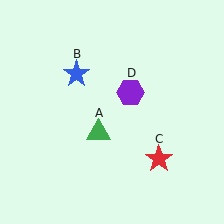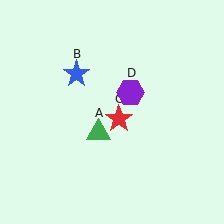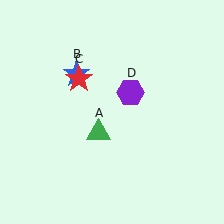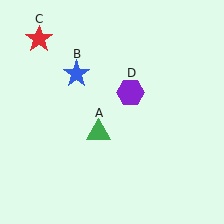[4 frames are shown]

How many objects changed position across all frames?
1 object changed position: red star (object C).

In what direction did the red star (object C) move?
The red star (object C) moved up and to the left.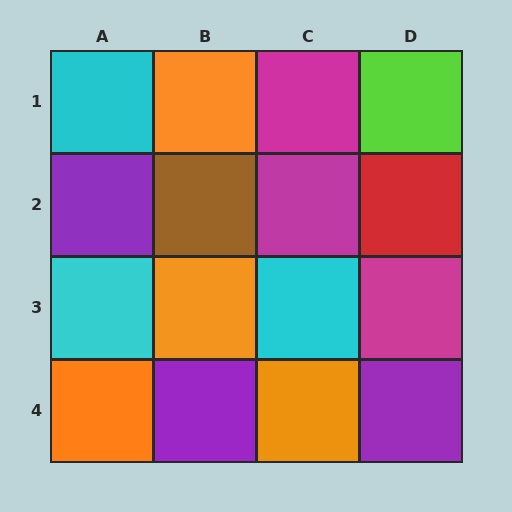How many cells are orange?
4 cells are orange.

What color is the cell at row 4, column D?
Purple.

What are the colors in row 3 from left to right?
Cyan, orange, cyan, magenta.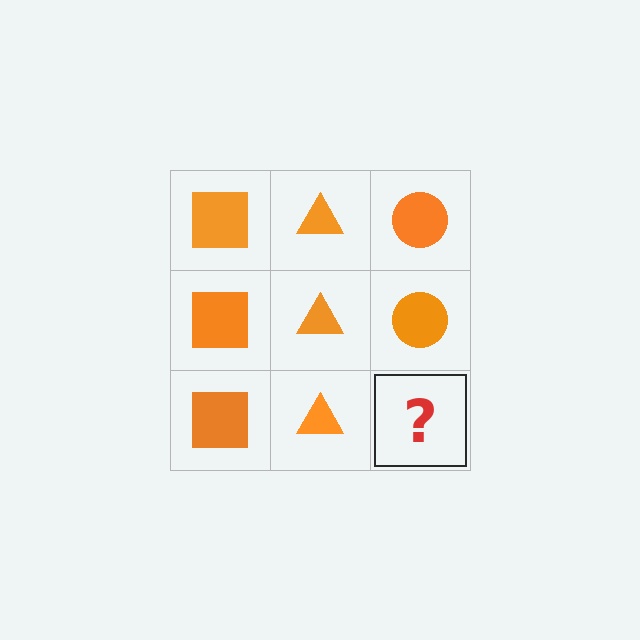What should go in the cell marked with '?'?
The missing cell should contain an orange circle.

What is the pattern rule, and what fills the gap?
The rule is that each column has a consistent shape. The gap should be filled with an orange circle.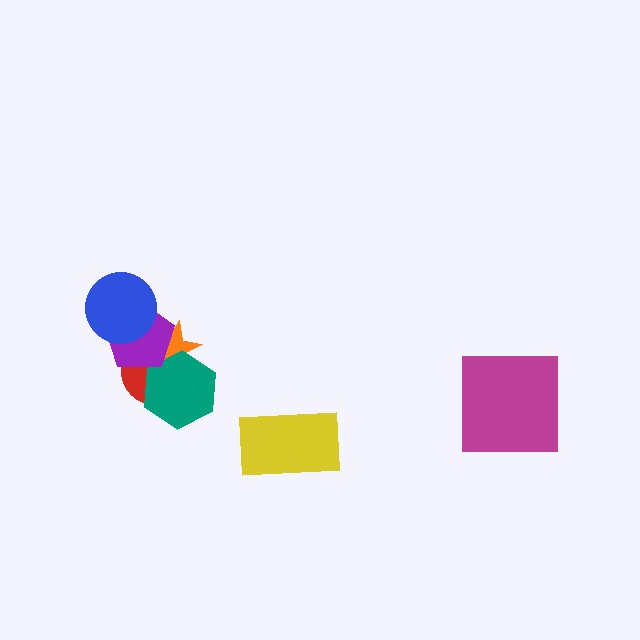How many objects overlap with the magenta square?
0 objects overlap with the magenta square.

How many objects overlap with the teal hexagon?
3 objects overlap with the teal hexagon.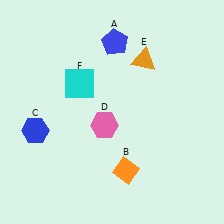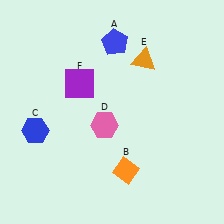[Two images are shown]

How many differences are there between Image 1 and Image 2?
There is 1 difference between the two images.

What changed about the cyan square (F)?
In Image 1, F is cyan. In Image 2, it changed to purple.